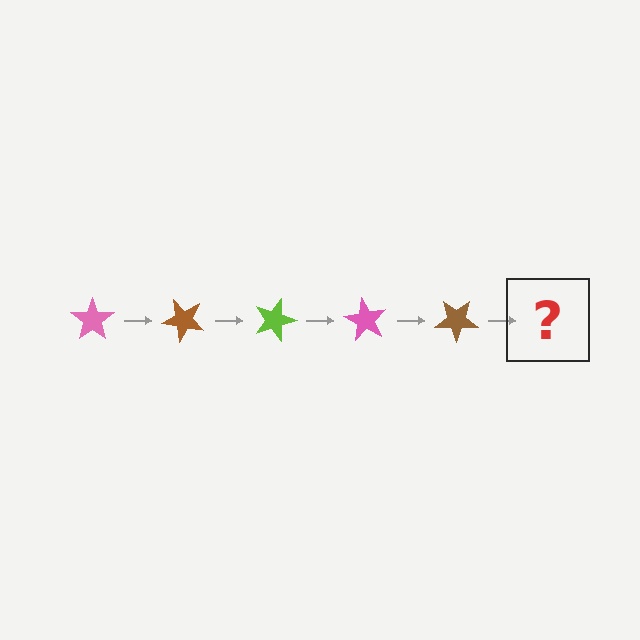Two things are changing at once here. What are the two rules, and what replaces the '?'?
The two rules are that it rotates 45 degrees each step and the color cycles through pink, brown, and lime. The '?' should be a lime star, rotated 225 degrees from the start.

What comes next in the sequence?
The next element should be a lime star, rotated 225 degrees from the start.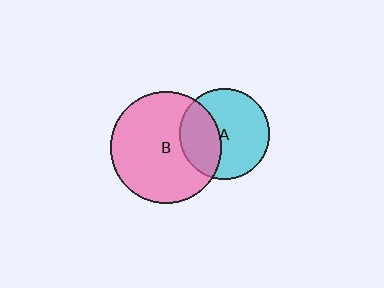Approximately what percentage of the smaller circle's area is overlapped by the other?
Approximately 35%.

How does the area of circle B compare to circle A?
Approximately 1.5 times.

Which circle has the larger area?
Circle B (pink).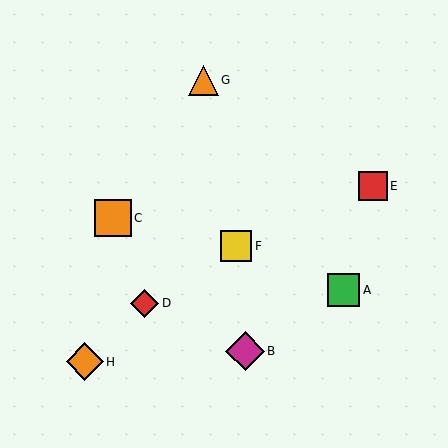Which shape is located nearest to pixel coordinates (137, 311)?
The red diamond (labeled D) at (145, 303) is nearest to that location.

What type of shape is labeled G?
Shape G is an orange triangle.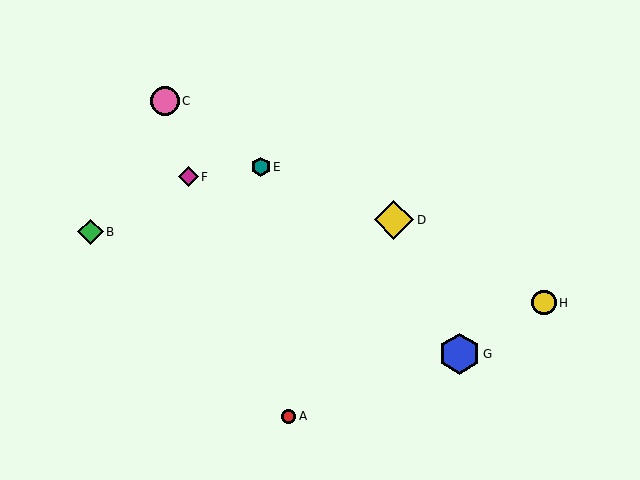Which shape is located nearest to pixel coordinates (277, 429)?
The red circle (labeled A) at (289, 416) is nearest to that location.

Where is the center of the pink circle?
The center of the pink circle is at (165, 101).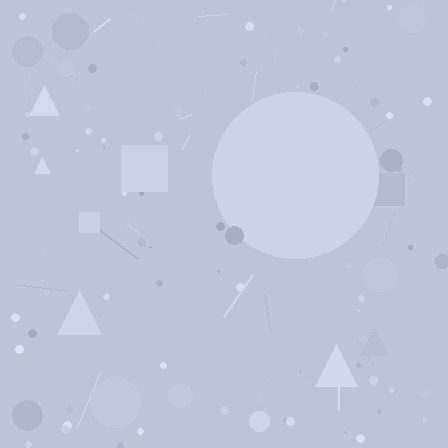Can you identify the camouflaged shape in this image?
The camouflaged shape is a circle.